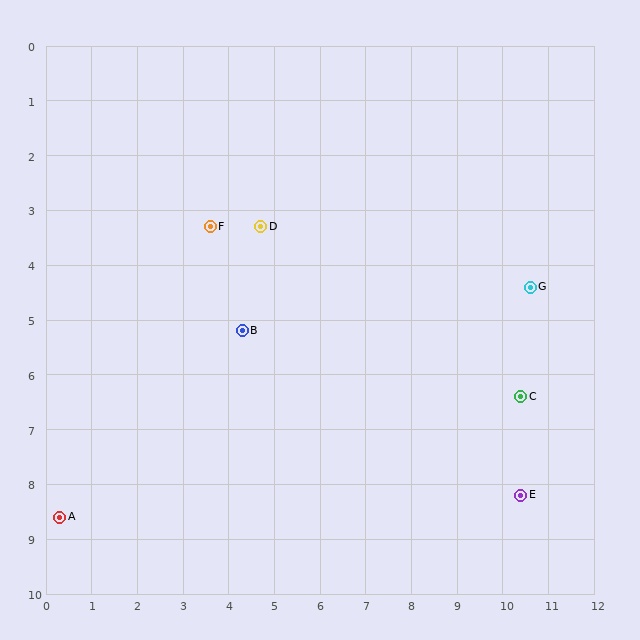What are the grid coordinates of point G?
Point G is at approximately (10.6, 4.4).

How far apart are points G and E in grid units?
Points G and E are about 3.8 grid units apart.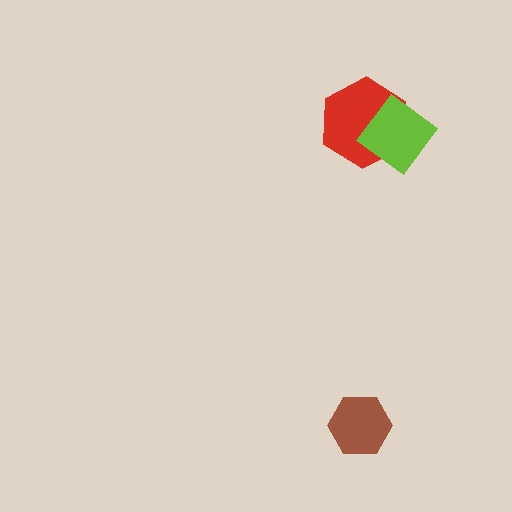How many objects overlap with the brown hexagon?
0 objects overlap with the brown hexagon.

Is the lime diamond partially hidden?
No, no other shape covers it.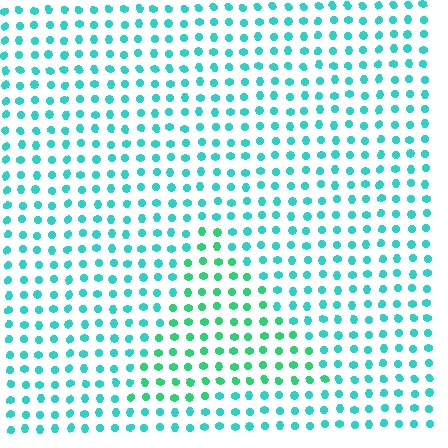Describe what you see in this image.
The image is filled with small cyan elements in a uniform arrangement. A triangle-shaped region is visible where the elements are tinted to a slightly different hue, forming a subtle color boundary.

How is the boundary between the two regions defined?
The boundary is defined purely by a slight shift in hue (about 29 degrees). Spacing, size, and orientation are identical on both sides.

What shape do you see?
I see a triangle.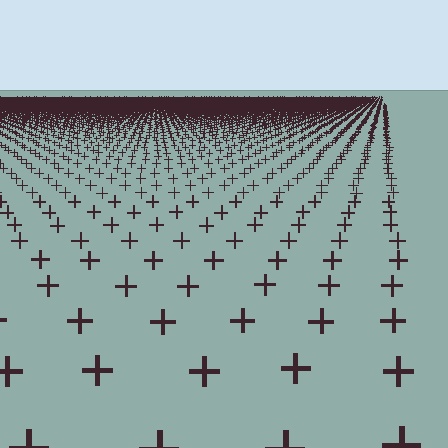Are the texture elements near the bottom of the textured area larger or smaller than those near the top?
Larger. Near the bottom, elements are closer to the viewer and appear at a bigger on-screen size.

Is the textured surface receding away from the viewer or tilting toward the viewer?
The surface is receding away from the viewer. Texture elements get smaller and denser toward the top.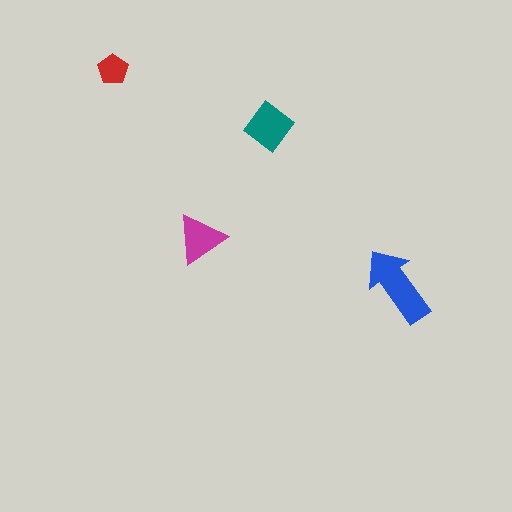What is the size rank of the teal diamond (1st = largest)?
2nd.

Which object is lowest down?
The blue arrow is bottommost.